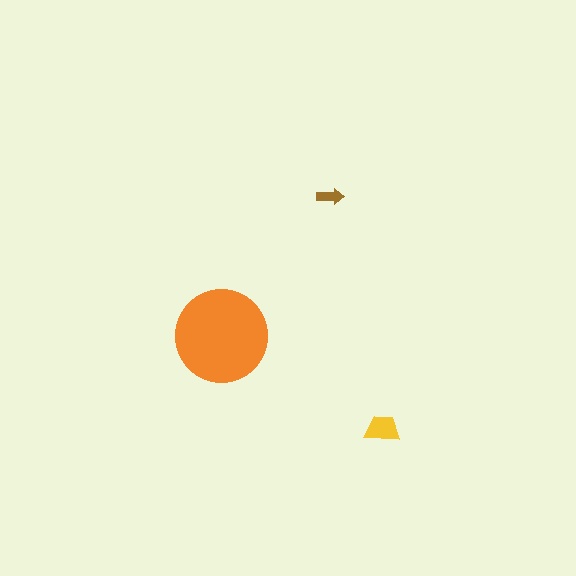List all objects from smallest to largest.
The brown arrow, the yellow trapezoid, the orange circle.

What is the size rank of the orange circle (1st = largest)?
1st.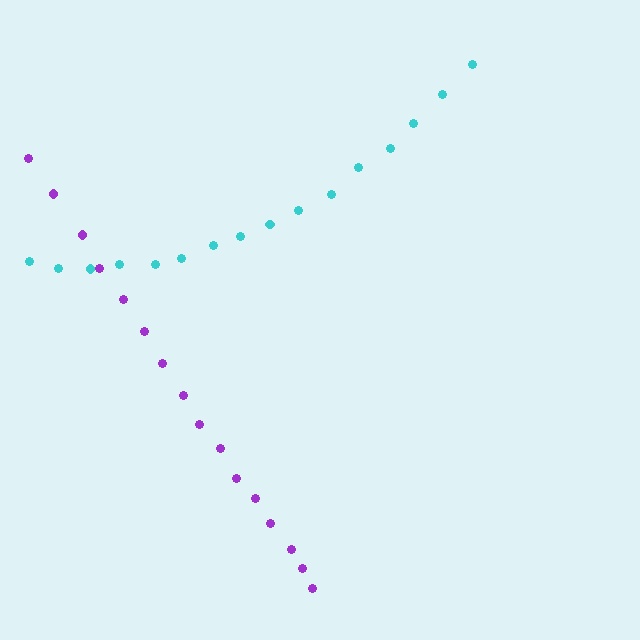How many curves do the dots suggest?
There are 2 distinct paths.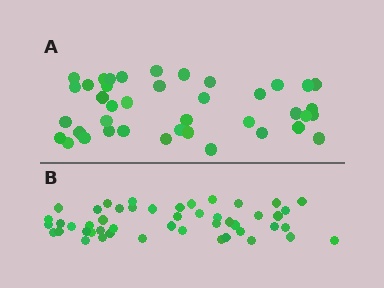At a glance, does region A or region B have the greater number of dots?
Region B (the bottom region) has more dots.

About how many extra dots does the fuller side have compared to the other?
Region B has roughly 8 or so more dots than region A.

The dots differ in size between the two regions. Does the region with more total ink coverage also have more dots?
No. Region A has more total ink coverage because its dots are larger, but region B actually contains more individual dots. Total area can be misleading — the number of items is what matters here.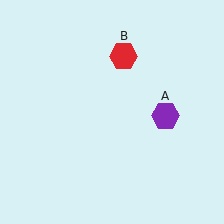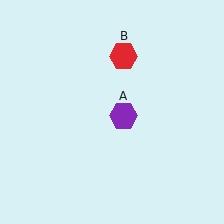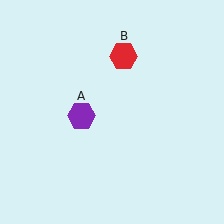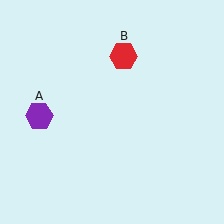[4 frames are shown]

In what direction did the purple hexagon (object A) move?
The purple hexagon (object A) moved left.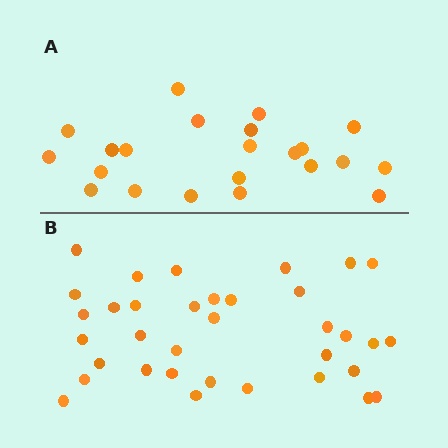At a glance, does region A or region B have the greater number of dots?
Region B (the bottom region) has more dots.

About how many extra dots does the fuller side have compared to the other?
Region B has approximately 15 more dots than region A.